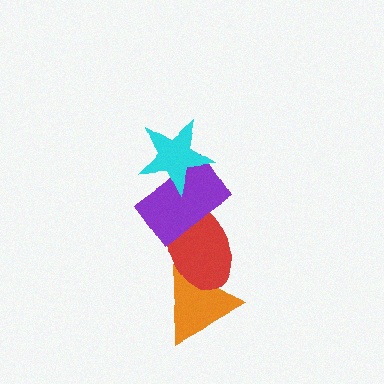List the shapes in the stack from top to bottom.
From top to bottom: the cyan star, the purple rectangle, the red ellipse, the orange triangle.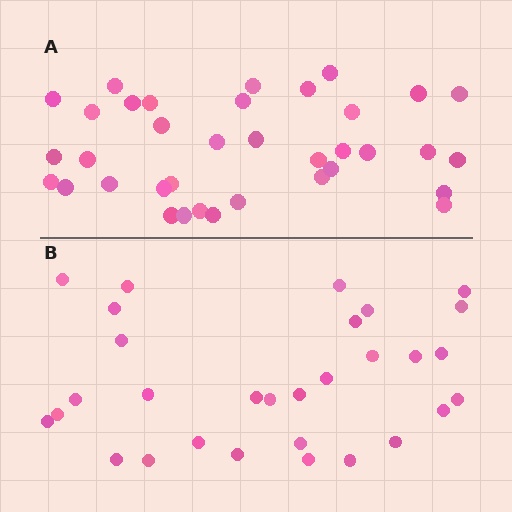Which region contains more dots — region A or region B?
Region A (the top region) has more dots.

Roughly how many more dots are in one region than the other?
Region A has about 6 more dots than region B.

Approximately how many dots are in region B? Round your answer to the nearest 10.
About 30 dots.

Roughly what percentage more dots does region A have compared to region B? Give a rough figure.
About 20% more.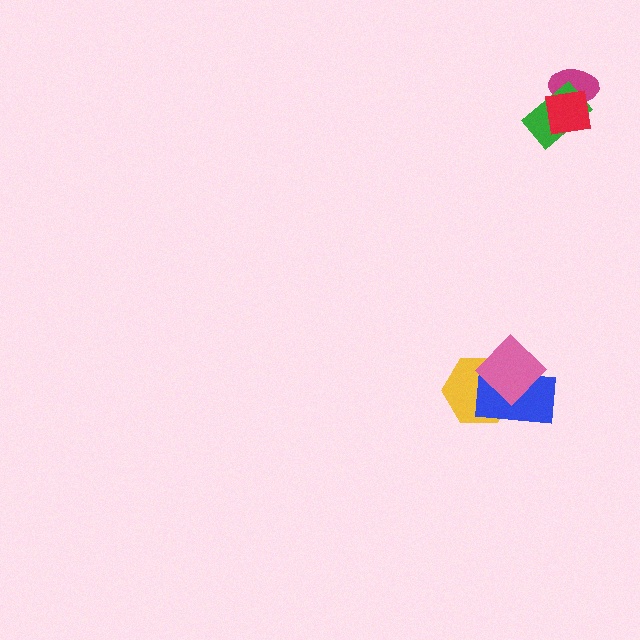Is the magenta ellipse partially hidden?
Yes, it is partially covered by another shape.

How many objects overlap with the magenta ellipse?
2 objects overlap with the magenta ellipse.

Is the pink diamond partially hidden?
No, no other shape covers it.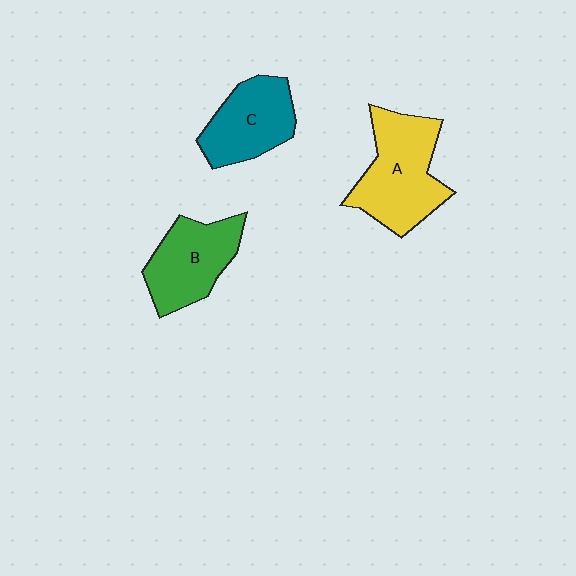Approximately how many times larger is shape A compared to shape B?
Approximately 1.3 times.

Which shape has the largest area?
Shape A (yellow).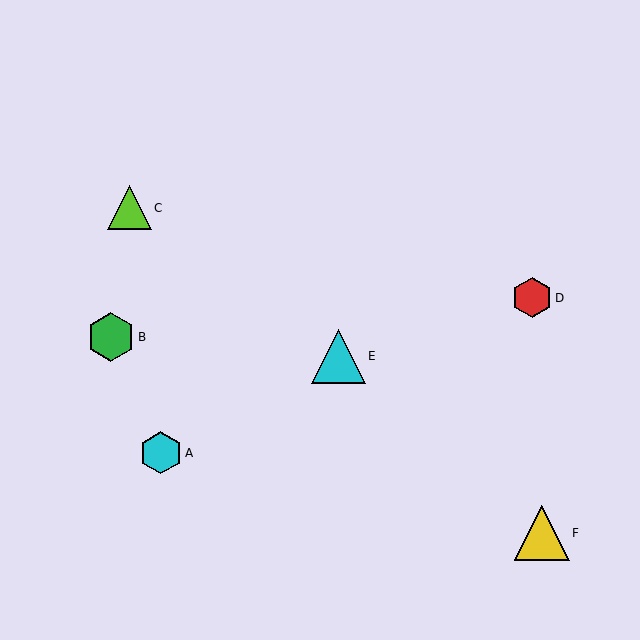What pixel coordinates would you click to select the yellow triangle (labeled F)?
Click at (542, 533) to select the yellow triangle F.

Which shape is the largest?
The yellow triangle (labeled F) is the largest.